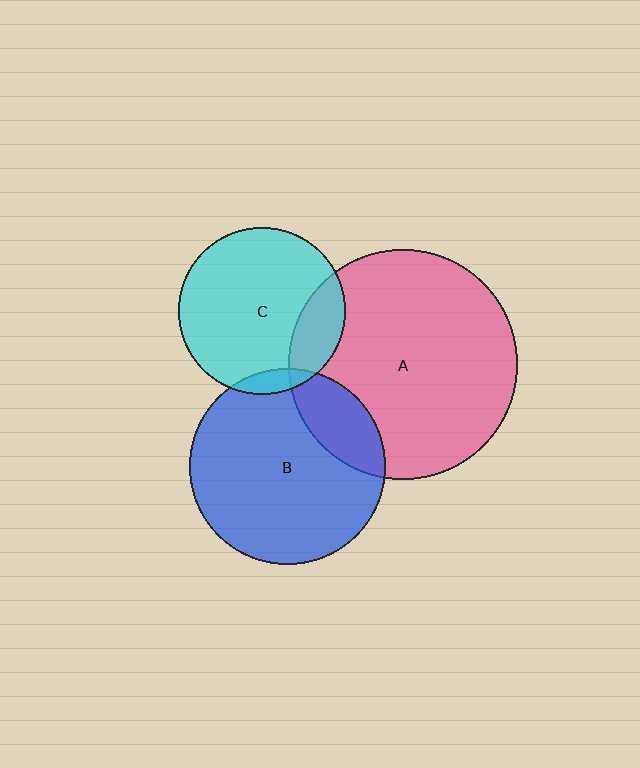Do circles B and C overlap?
Yes.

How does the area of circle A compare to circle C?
Approximately 1.9 times.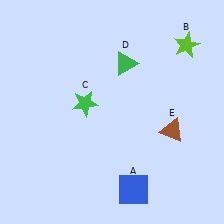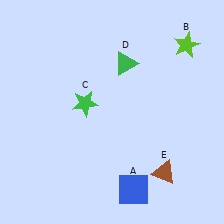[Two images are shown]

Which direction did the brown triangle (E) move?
The brown triangle (E) moved down.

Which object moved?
The brown triangle (E) moved down.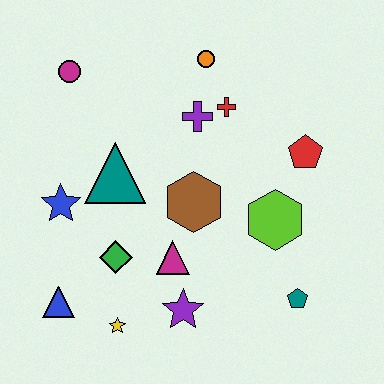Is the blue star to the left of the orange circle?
Yes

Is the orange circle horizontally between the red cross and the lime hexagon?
No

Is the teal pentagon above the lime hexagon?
No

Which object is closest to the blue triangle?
The yellow star is closest to the blue triangle.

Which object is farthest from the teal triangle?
The teal pentagon is farthest from the teal triangle.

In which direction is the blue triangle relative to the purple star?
The blue triangle is to the left of the purple star.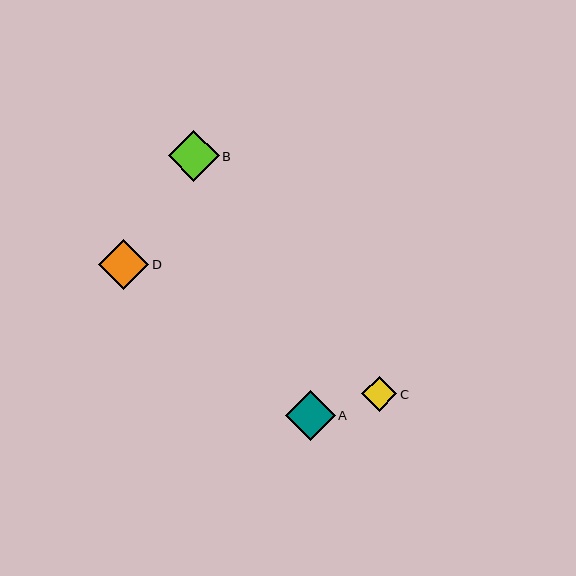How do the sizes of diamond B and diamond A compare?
Diamond B and diamond A are approximately the same size.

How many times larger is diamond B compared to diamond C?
Diamond B is approximately 1.5 times the size of diamond C.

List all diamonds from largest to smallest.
From largest to smallest: B, D, A, C.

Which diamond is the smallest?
Diamond C is the smallest with a size of approximately 35 pixels.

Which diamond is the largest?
Diamond B is the largest with a size of approximately 51 pixels.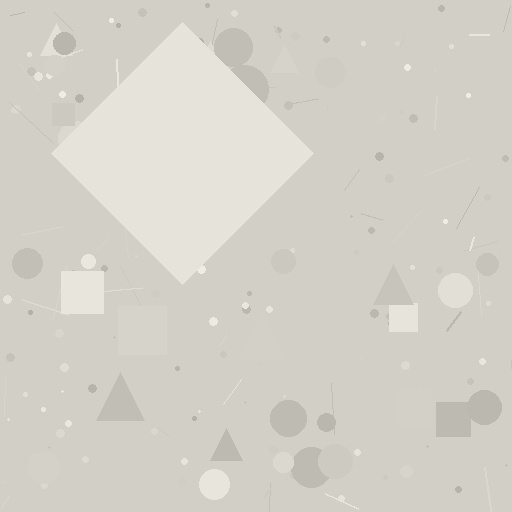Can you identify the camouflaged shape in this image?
The camouflaged shape is a diamond.